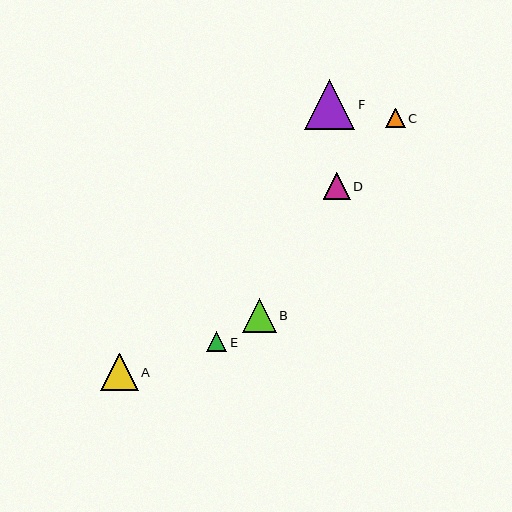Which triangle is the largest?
Triangle F is the largest with a size of approximately 50 pixels.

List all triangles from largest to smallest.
From largest to smallest: F, A, B, D, E, C.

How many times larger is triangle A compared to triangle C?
Triangle A is approximately 1.9 times the size of triangle C.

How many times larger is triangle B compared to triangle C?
Triangle B is approximately 1.7 times the size of triangle C.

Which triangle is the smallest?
Triangle C is the smallest with a size of approximately 19 pixels.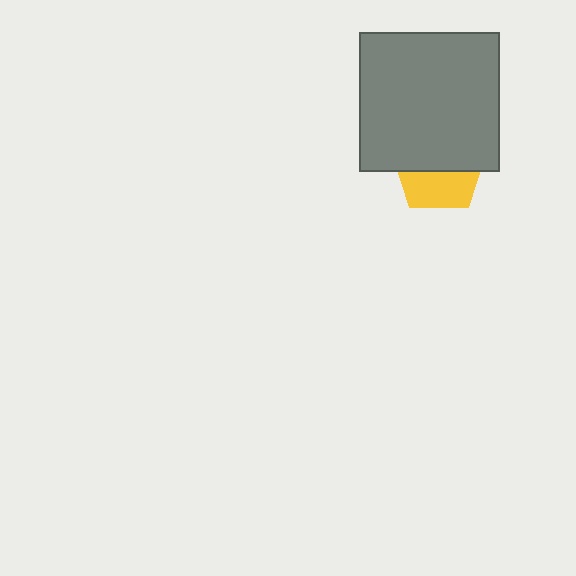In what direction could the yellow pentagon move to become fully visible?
The yellow pentagon could move down. That would shift it out from behind the gray square entirely.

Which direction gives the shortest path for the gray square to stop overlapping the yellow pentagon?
Moving up gives the shortest separation.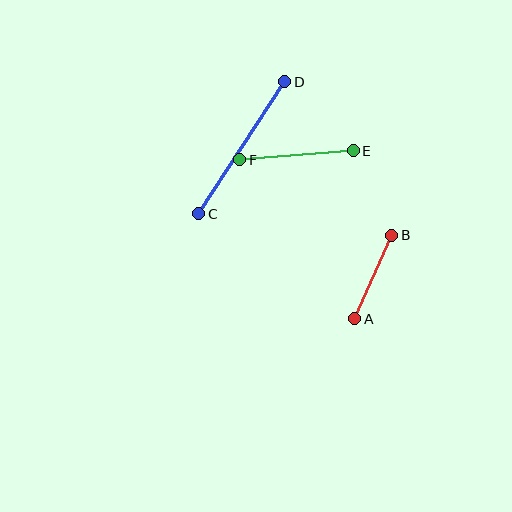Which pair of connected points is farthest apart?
Points C and D are farthest apart.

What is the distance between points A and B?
The distance is approximately 91 pixels.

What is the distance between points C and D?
The distance is approximately 158 pixels.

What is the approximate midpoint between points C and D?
The midpoint is at approximately (242, 148) pixels.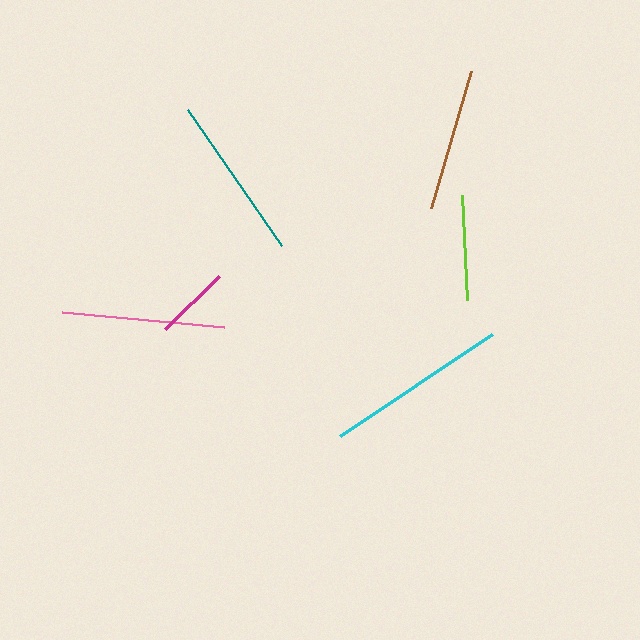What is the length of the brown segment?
The brown segment is approximately 143 pixels long.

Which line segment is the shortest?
The magenta line is the shortest at approximately 76 pixels.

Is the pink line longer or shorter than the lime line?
The pink line is longer than the lime line.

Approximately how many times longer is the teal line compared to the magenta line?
The teal line is approximately 2.2 times the length of the magenta line.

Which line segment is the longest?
The cyan line is the longest at approximately 183 pixels.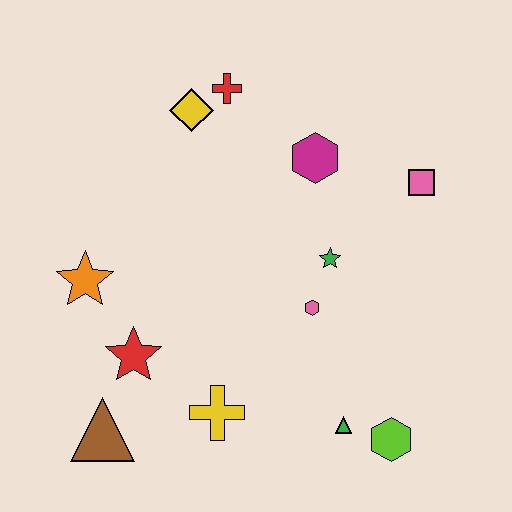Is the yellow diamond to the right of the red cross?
No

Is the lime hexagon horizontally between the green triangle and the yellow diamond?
No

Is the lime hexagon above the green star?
No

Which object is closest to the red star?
The brown triangle is closest to the red star.